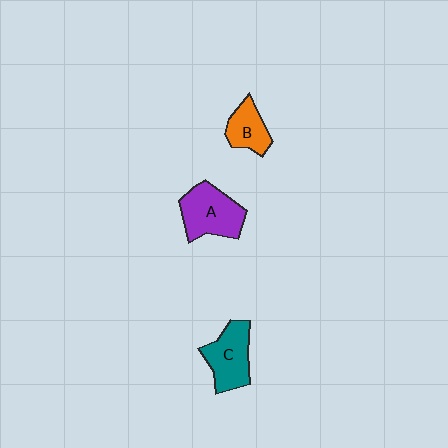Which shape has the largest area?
Shape A (purple).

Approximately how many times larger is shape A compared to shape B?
Approximately 1.6 times.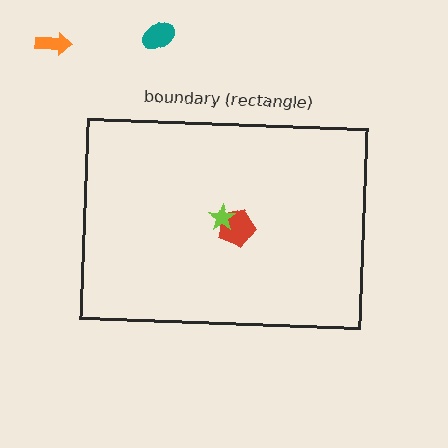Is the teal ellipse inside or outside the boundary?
Outside.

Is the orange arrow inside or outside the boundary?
Outside.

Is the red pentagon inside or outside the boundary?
Inside.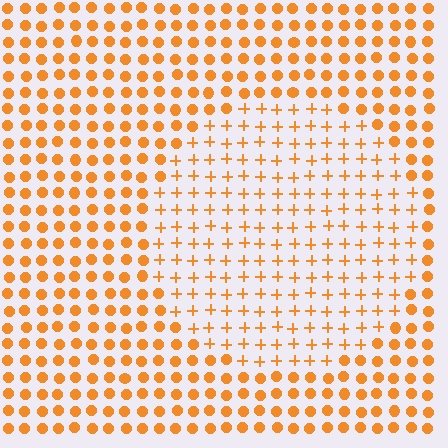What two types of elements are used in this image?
The image uses plus signs inside the circle region and circles outside it.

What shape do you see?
I see a circle.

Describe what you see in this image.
The image is filled with small orange elements arranged in a uniform grid. A circle-shaped region contains plus signs, while the surrounding area contains circles. The boundary is defined purely by the change in element shape.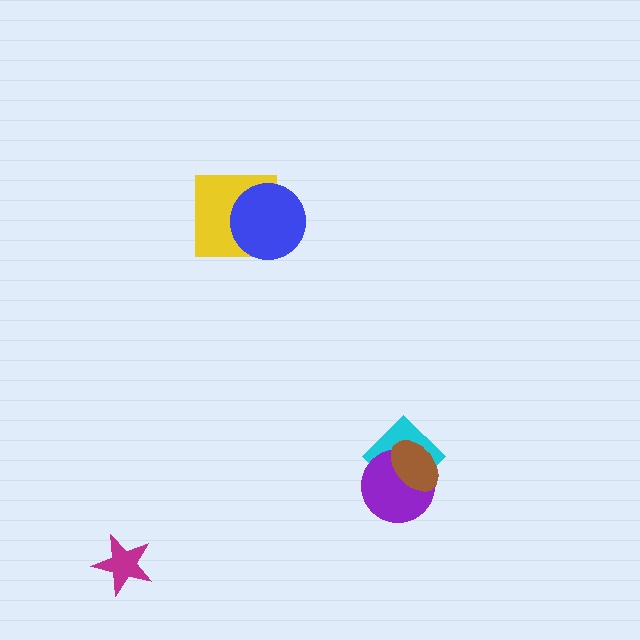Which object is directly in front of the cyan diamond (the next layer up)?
The purple circle is directly in front of the cyan diamond.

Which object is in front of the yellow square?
The blue circle is in front of the yellow square.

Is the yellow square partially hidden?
Yes, it is partially covered by another shape.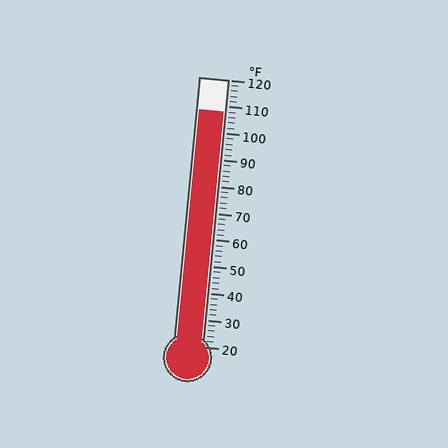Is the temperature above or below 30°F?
The temperature is above 30°F.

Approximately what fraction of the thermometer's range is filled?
The thermometer is filled to approximately 90% of its range.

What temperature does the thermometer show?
The thermometer shows approximately 108°F.